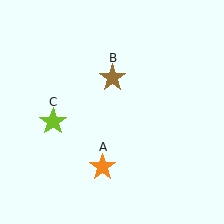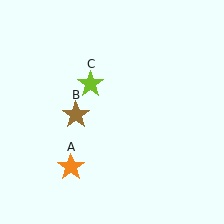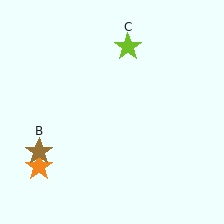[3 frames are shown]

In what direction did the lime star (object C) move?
The lime star (object C) moved up and to the right.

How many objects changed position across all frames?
3 objects changed position: orange star (object A), brown star (object B), lime star (object C).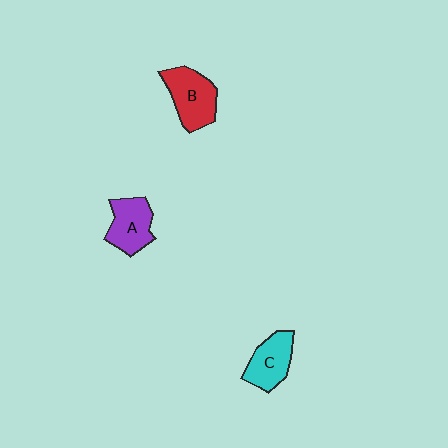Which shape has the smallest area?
Shape C (cyan).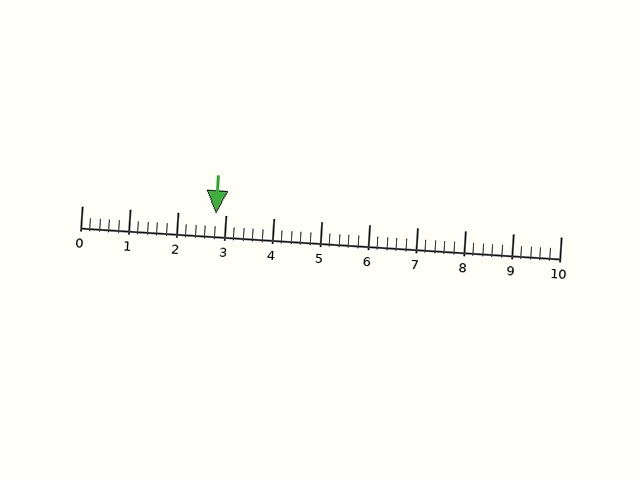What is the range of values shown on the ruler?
The ruler shows values from 0 to 10.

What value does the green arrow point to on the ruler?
The green arrow points to approximately 2.8.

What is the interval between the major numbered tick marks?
The major tick marks are spaced 1 units apart.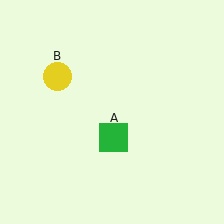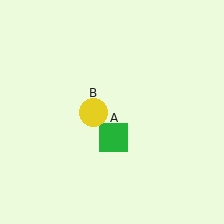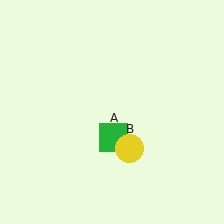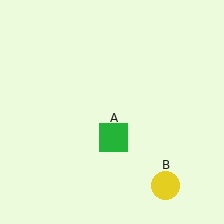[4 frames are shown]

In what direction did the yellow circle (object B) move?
The yellow circle (object B) moved down and to the right.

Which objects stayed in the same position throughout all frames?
Green square (object A) remained stationary.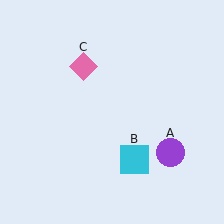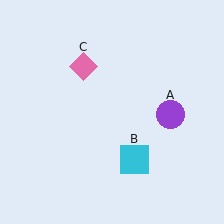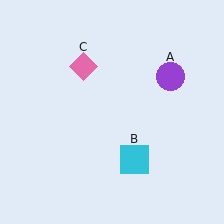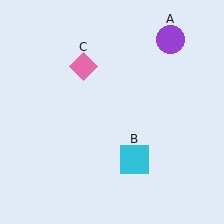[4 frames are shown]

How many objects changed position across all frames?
1 object changed position: purple circle (object A).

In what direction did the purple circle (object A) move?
The purple circle (object A) moved up.